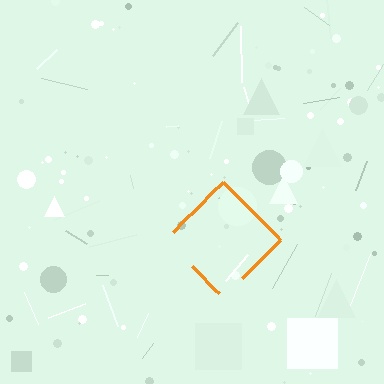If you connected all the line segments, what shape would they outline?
They would outline a diamond.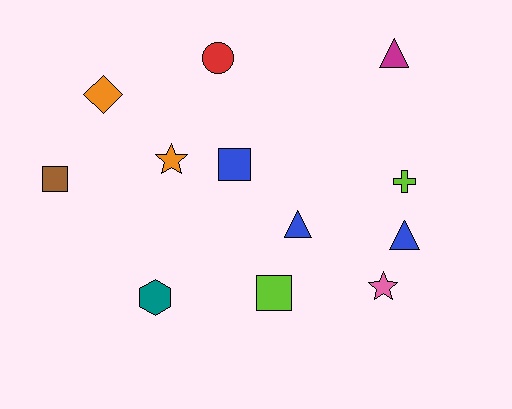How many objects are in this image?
There are 12 objects.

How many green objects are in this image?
There are no green objects.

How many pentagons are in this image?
There are no pentagons.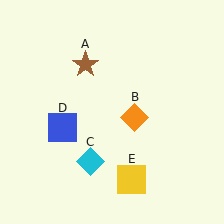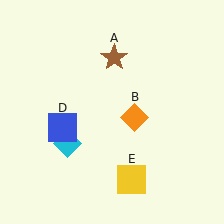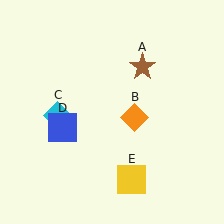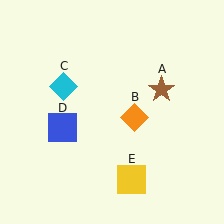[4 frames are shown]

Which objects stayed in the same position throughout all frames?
Orange diamond (object B) and blue square (object D) and yellow square (object E) remained stationary.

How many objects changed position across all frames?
2 objects changed position: brown star (object A), cyan diamond (object C).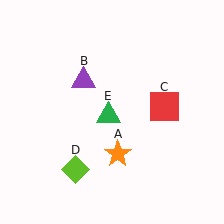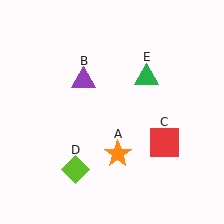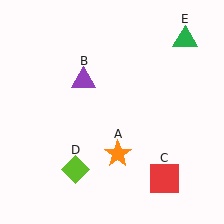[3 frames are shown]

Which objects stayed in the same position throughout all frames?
Orange star (object A) and purple triangle (object B) and lime diamond (object D) remained stationary.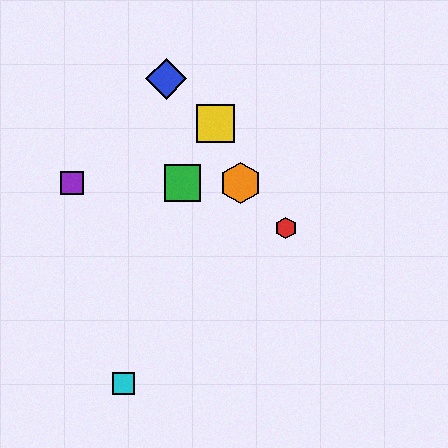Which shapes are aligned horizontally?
The green square, the purple square, the orange hexagon are aligned horizontally.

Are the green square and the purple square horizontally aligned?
Yes, both are at y≈183.